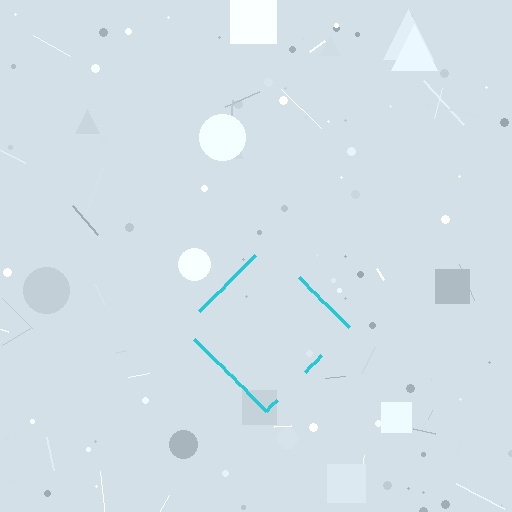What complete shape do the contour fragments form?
The contour fragments form a diamond.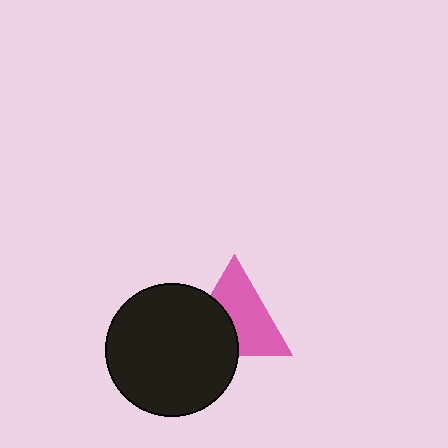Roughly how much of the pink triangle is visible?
About half of it is visible (roughly 61%).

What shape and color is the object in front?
The object in front is a black circle.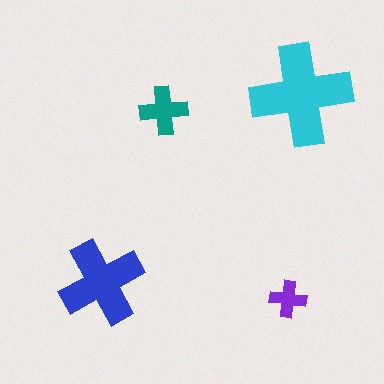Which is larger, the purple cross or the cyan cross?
The cyan one.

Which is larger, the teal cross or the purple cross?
The teal one.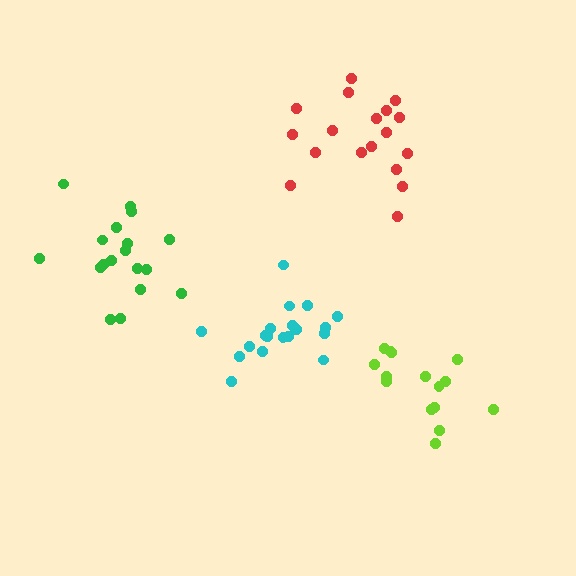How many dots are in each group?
Group 1: 18 dots, Group 2: 15 dots, Group 3: 19 dots, Group 4: 18 dots (70 total).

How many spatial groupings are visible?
There are 4 spatial groupings.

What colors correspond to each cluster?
The clusters are colored: green, lime, cyan, red.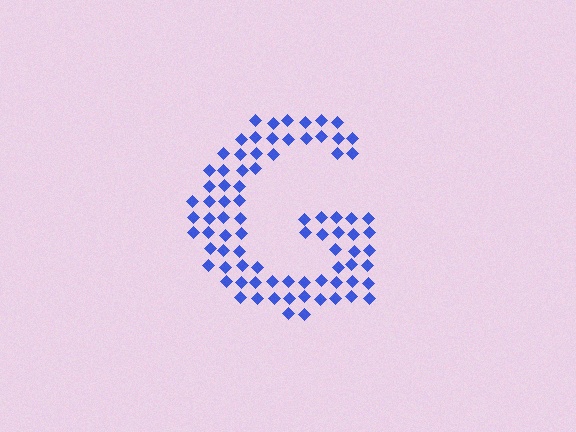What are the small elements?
The small elements are diamonds.